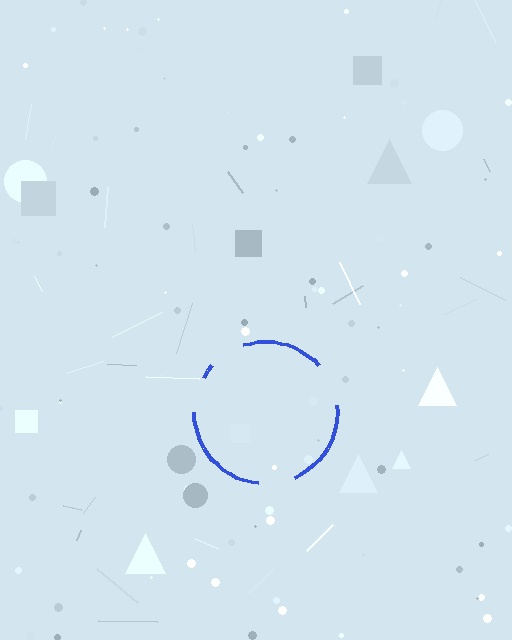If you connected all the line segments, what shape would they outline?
They would outline a circle.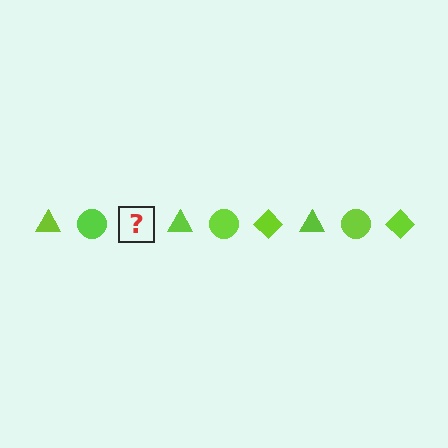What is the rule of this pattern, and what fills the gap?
The rule is that the pattern cycles through triangle, circle, diamond shapes in lime. The gap should be filled with a lime diamond.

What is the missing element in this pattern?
The missing element is a lime diamond.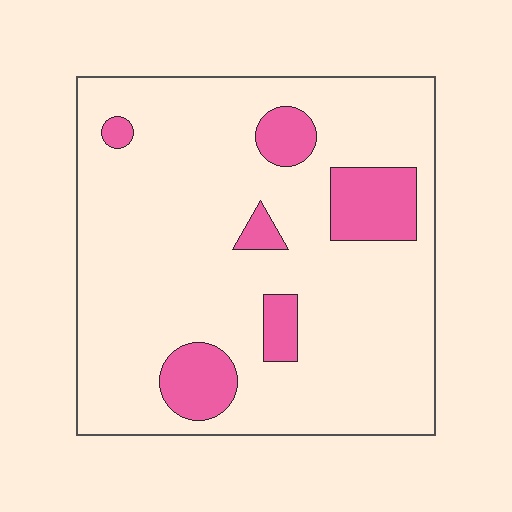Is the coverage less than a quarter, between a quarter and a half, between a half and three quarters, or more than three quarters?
Less than a quarter.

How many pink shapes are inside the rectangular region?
6.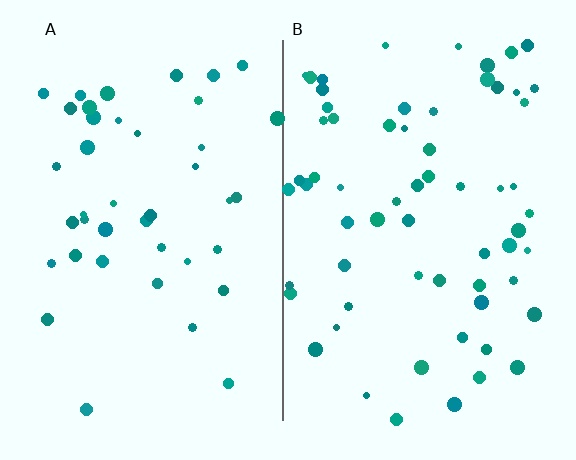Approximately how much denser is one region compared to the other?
Approximately 1.6× — region B over region A.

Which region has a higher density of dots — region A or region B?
B (the right).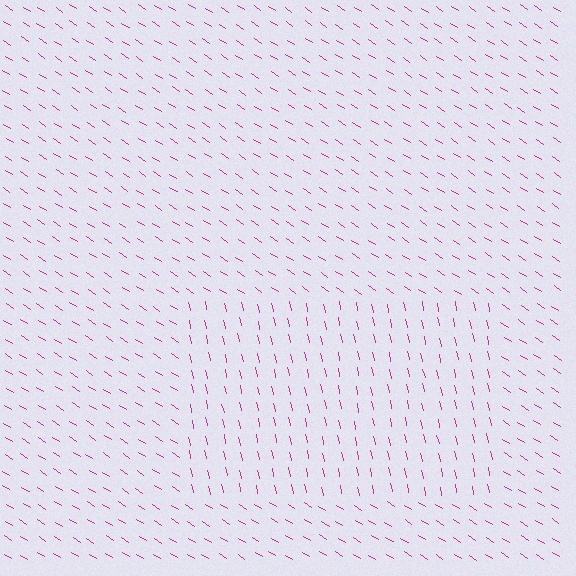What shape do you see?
I see a rectangle.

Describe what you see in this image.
The image is filled with small magenta line segments. A rectangle region in the image has lines oriented differently from the surrounding lines, creating a visible texture boundary.